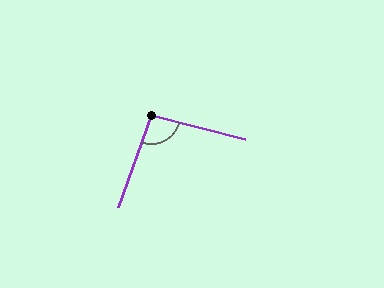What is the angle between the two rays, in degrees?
Approximately 95 degrees.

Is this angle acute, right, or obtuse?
It is obtuse.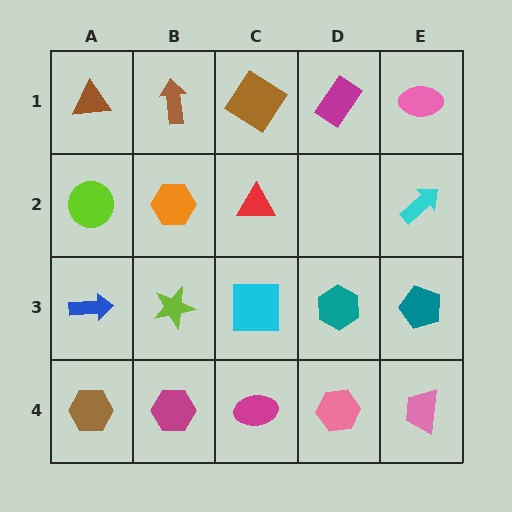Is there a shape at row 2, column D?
No, that cell is empty.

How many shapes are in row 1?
5 shapes.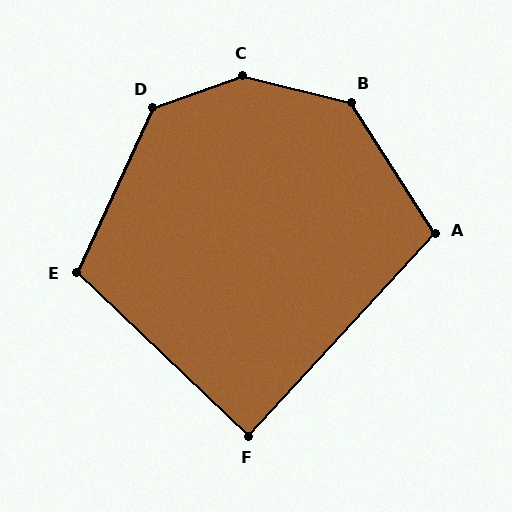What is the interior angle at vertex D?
Approximately 134 degrees (obtuse).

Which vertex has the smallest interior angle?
F, at approximately 89 degrees.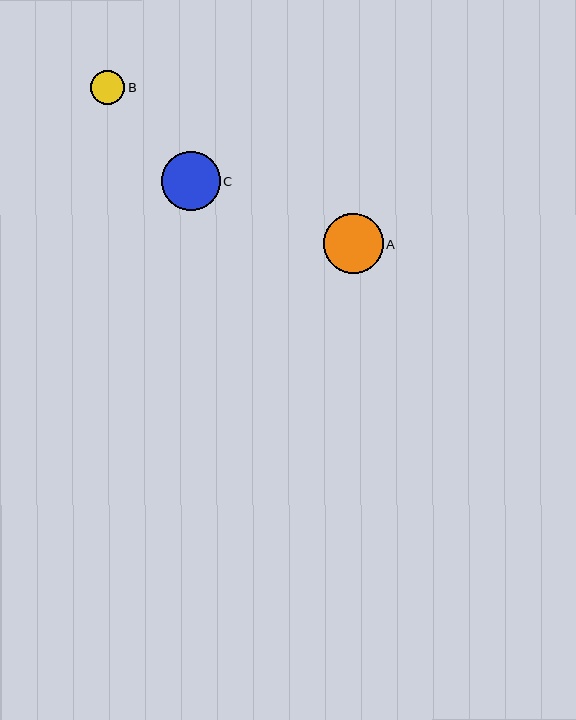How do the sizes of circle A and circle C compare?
Circle A and circle C are approximately the same size.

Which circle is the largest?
Circle A is the largest with a size of approximately 59 pixels.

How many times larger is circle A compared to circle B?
Circle A is approximately 1.7 times the size of circle B.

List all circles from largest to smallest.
From largest to smallest: A, C, B.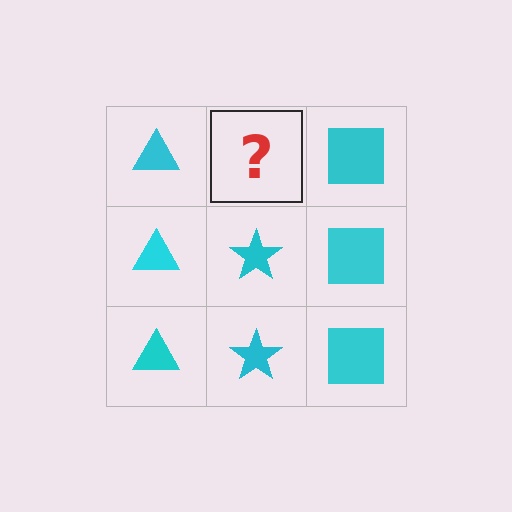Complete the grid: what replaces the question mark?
The question mark should be replaced with a cyan star.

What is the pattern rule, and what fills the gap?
The rule is that each column has a consistent shape. The gap should be filled with a cyan star.